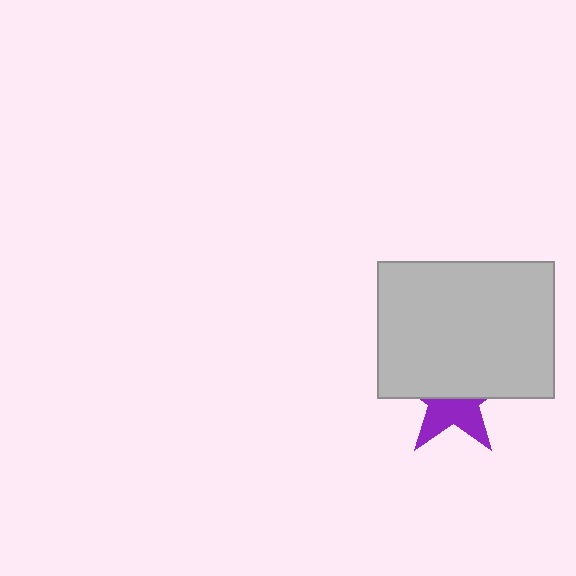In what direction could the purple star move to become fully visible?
The purple star could move down. That would shift it out from behind the light gray rectangle entirely.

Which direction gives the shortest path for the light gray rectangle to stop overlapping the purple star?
Moving up gives the shortest separation.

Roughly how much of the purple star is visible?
A small part of it is visible (roughly 44%).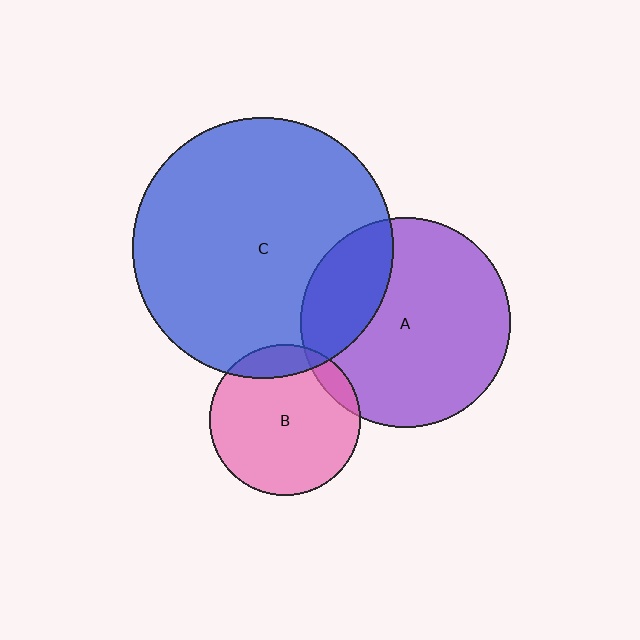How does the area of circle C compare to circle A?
Approximately 1.6 times.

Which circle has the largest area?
Circle C (blue).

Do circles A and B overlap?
Yes.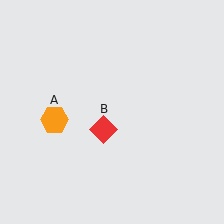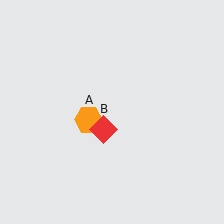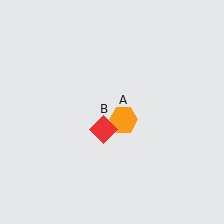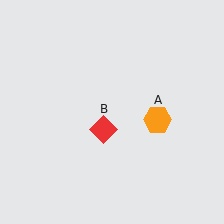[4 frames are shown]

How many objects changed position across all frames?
1 object changed position: orange hexagon (object A).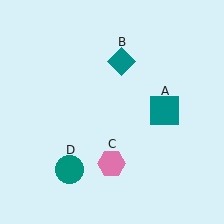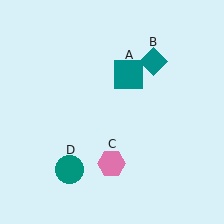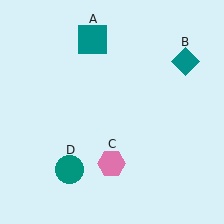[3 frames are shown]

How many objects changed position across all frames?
2 objects changed position: teal square (object A), teal diamond (object B).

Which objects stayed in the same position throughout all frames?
Pink hexagon (object C) and teal circle (object D) remained stationary.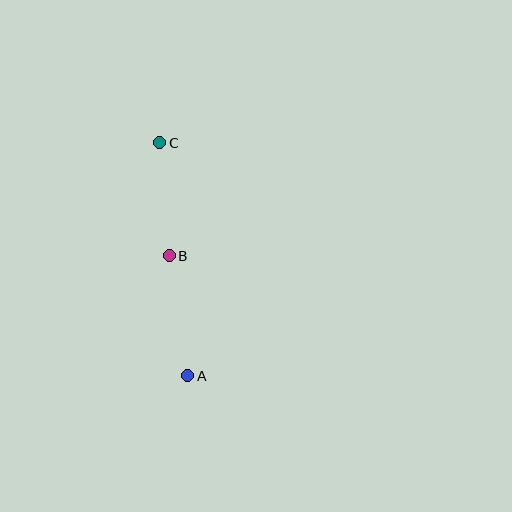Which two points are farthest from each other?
Points A and C are farthest from each other.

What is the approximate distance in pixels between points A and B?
The distance between A and B is approximately 122 pixels.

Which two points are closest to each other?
Points B and C are closest to each other.